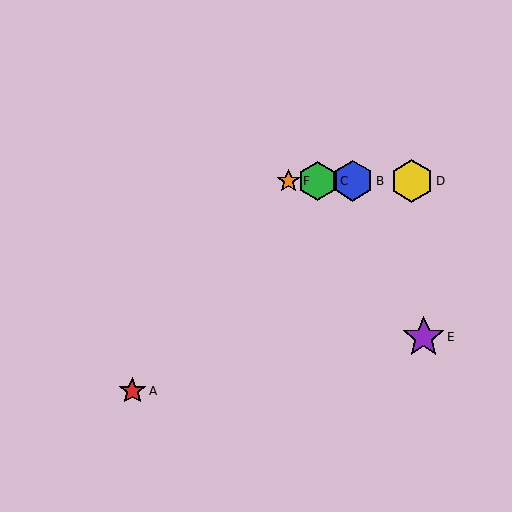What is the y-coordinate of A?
Object A is at y≈391.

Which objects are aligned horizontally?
Objects B, C, D, F are aligned horizontally.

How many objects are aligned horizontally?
4 objects (B, C, D, F) are aligned horizontally.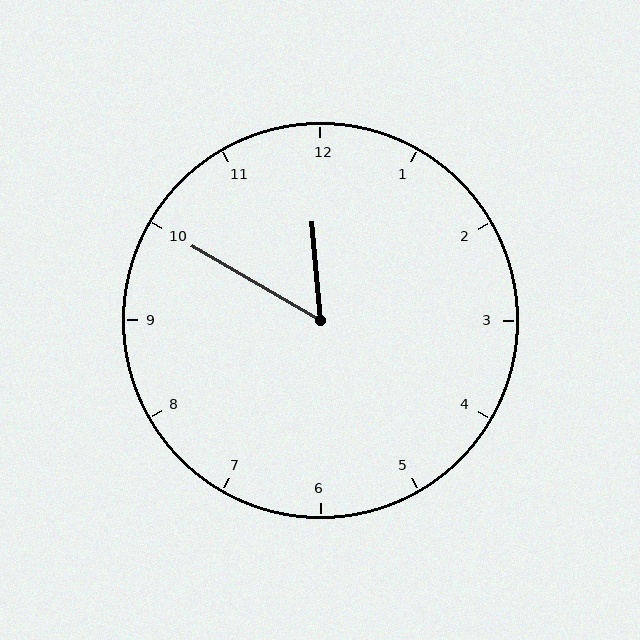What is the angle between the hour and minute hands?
Approximately 55 degrees.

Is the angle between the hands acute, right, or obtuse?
It is acute.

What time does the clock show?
11:50.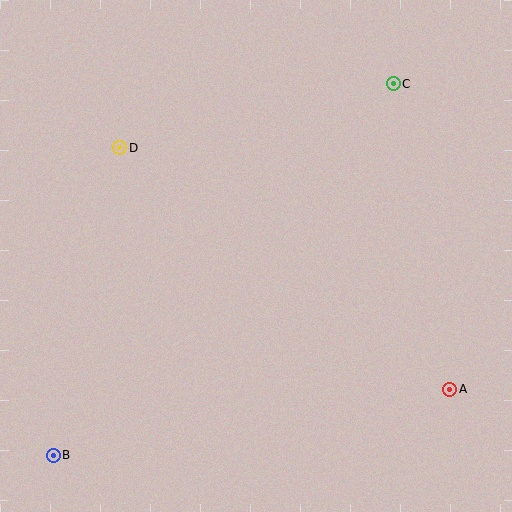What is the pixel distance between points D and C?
The distance between D and C is 281 pixels.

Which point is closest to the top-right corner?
Point C is closest to the top-right corner.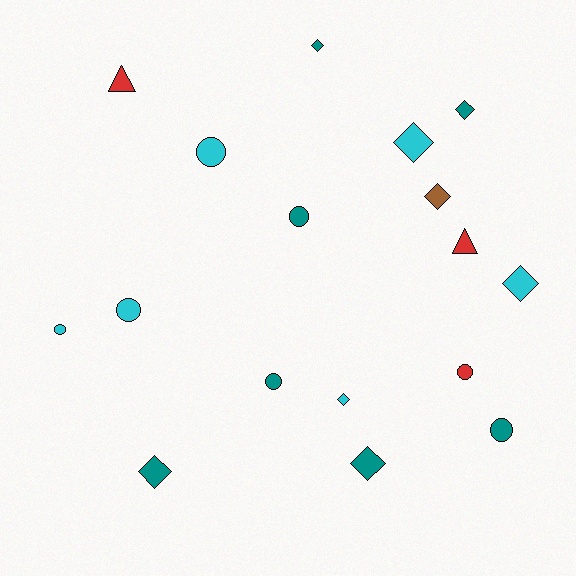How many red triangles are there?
There are 2 red triangles.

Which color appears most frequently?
Teal, with 7 objects.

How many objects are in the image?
There are 17 objects.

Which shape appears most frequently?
Diamond, with 8 objects.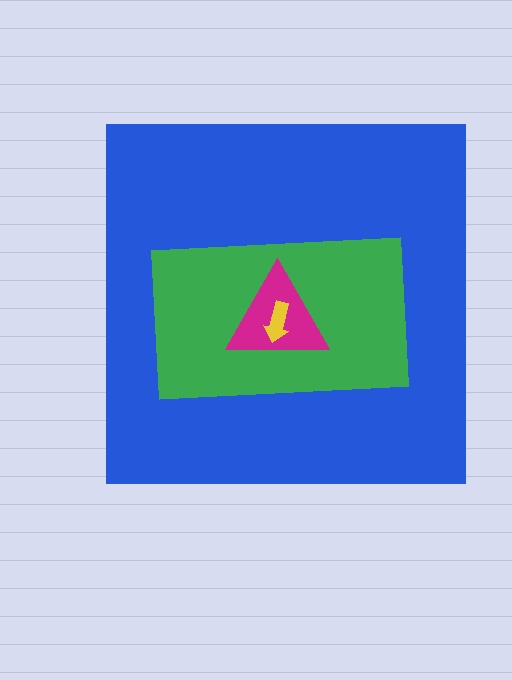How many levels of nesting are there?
4.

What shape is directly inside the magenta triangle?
The yellow arrow.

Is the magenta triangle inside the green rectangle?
Yes.